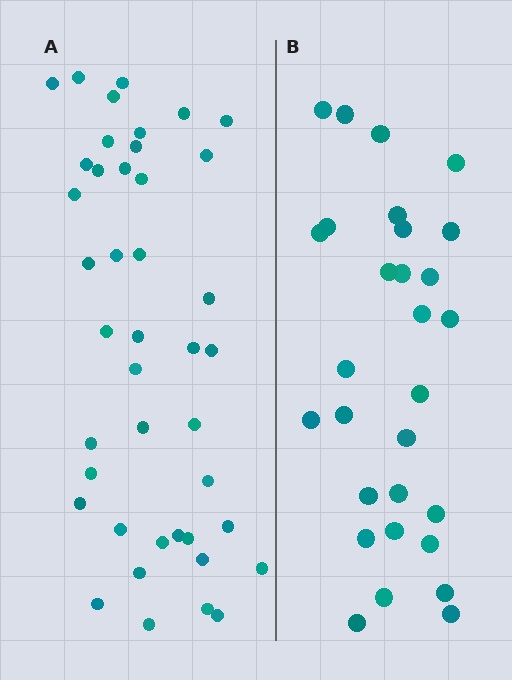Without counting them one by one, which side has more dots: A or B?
Region A (the left region) has more dots.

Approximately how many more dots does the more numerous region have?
Region A has approximately 15 more dots than region B.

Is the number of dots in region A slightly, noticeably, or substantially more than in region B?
Region A has noticeably more, but not dramatically so. The ratio is roughly 1.4 to 1.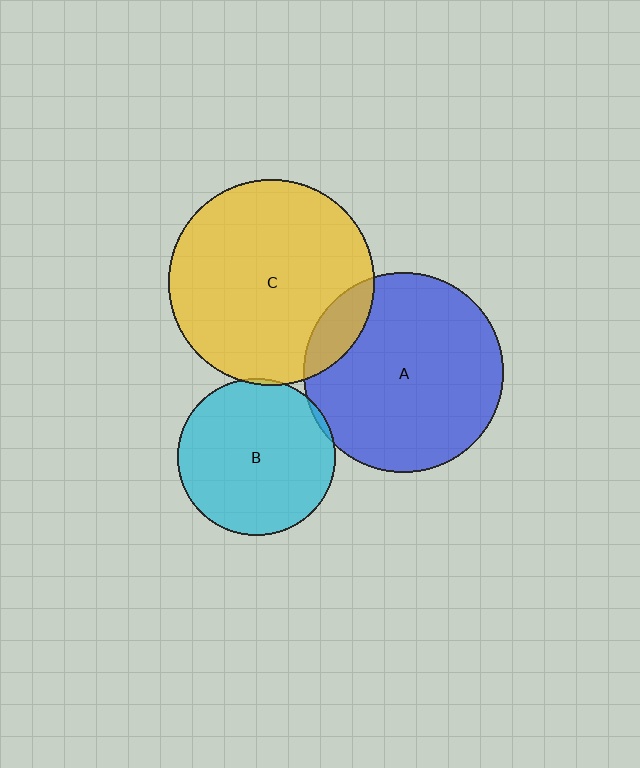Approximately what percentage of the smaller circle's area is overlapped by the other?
Approximately 5%.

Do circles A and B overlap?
Yes.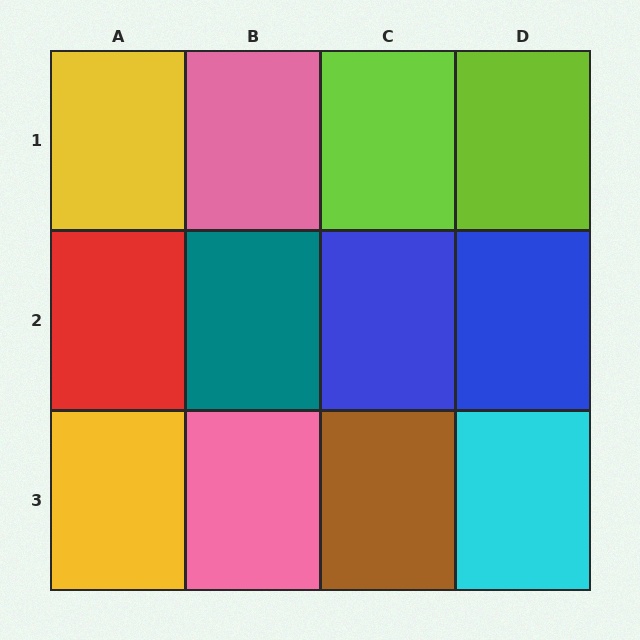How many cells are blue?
2 cells are blue.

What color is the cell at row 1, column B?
Pink.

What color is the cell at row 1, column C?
Lime.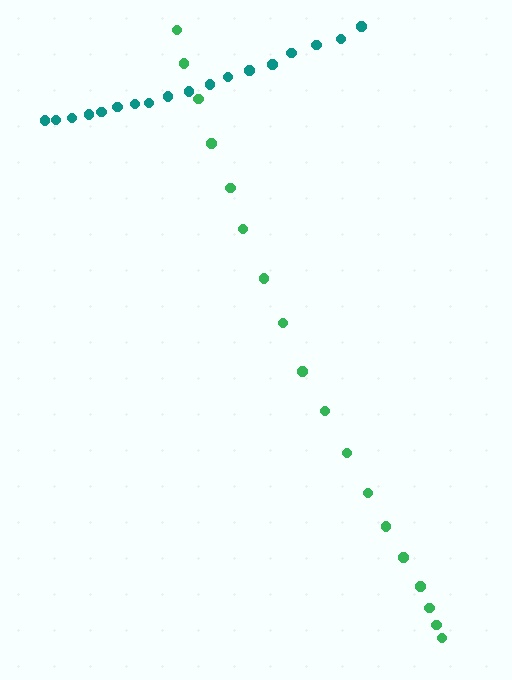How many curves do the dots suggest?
There are 2 distinct paths.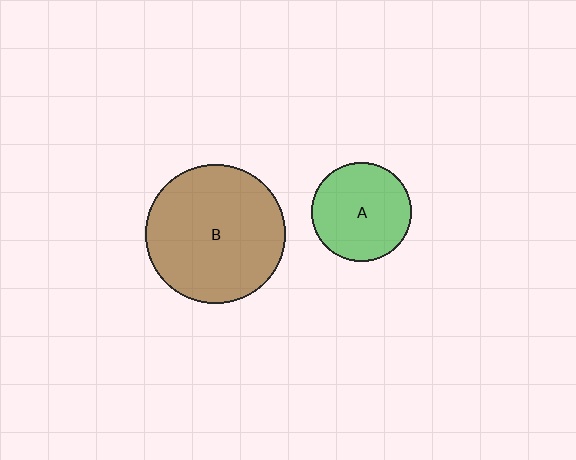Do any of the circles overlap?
No, none of the circles overlap.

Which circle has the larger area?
Circle B (brown).